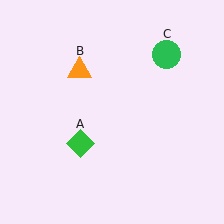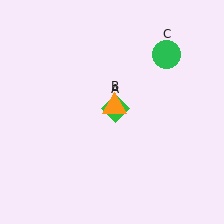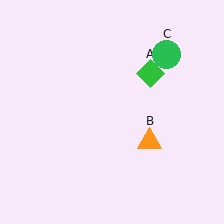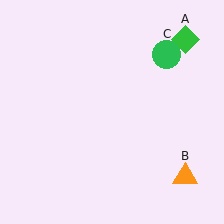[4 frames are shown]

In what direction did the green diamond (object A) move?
The green diamond (object A) moved up and to the right.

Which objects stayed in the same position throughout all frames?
Green circle (object C) remained stationary.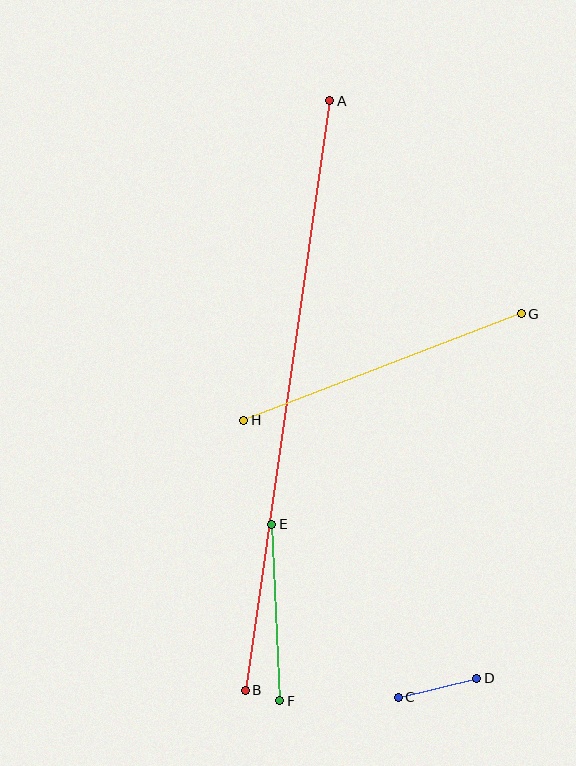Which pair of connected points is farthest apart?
Points A and B are farthest apart.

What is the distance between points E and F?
The distance is approximately 177 pixels.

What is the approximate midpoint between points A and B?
The midpoint is at approximately (287, 396) pixels.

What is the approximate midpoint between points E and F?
The midpoint is at approximately (276, 613) pixels.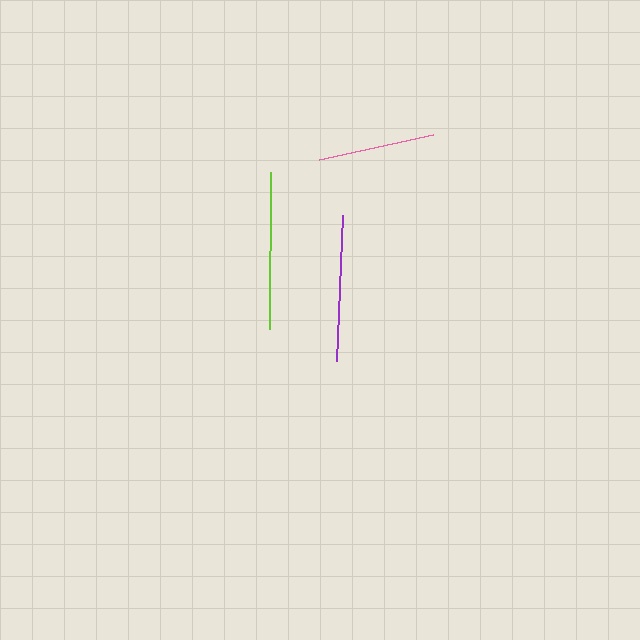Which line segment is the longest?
The lime line is the longest at approximately 157 pixels.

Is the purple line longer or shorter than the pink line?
The purple line is longer than the pink line.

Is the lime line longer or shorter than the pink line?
The lime line is longer than the pink line.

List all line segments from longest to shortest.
From longest to shortest: lime, purple, pink.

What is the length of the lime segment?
The lime segment is approximately 157 pixels long.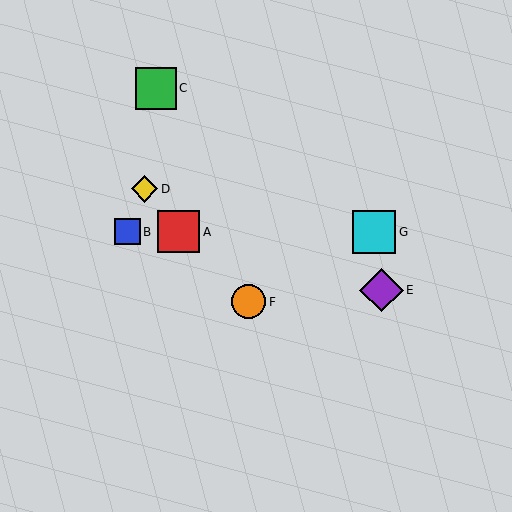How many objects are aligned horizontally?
3 objects (A, B, G) are aligned horizontally.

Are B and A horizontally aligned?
Yes, both are at y≈232.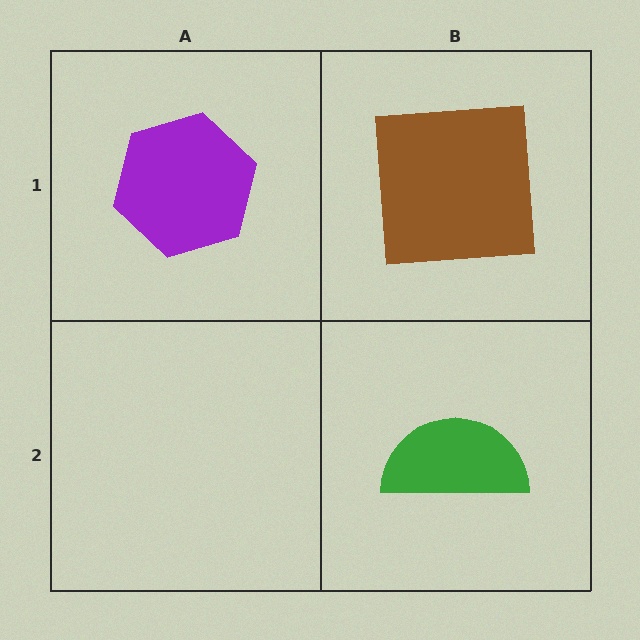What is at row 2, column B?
A green semicircle.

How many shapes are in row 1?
2 shapes.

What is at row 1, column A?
A purple hexagon.